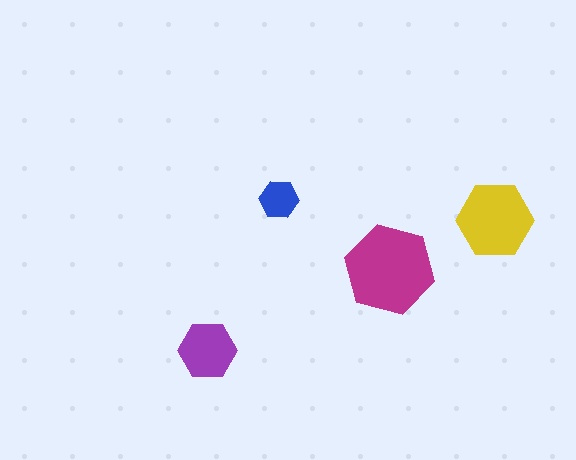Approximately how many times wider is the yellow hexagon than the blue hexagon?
About 2 times wider.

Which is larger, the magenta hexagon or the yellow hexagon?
The magenta one.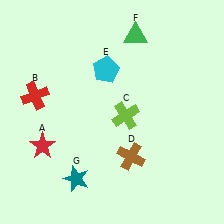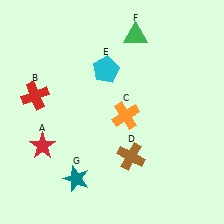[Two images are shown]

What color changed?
The cross (C) changed from lime in Image 1 to orange in Image 2.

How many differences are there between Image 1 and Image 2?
There is 1 difference between the two images.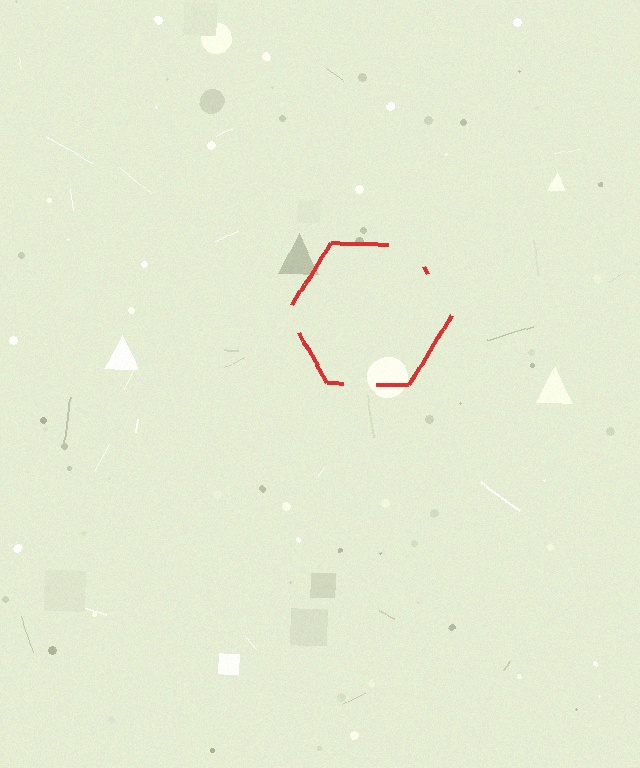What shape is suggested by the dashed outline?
The dashed outline suggests a hexagon.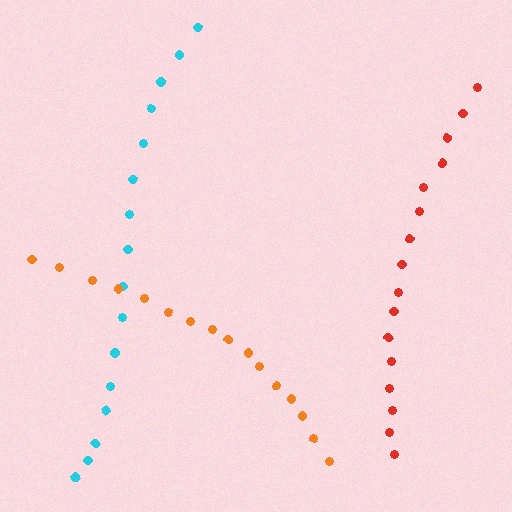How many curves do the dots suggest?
There are 3 distinct paths.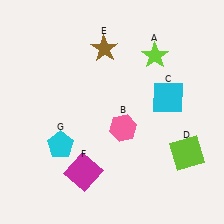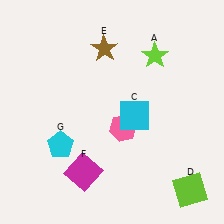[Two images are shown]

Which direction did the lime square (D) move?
The lime square (D) moved down.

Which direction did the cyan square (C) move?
The cyan square (C) moved left.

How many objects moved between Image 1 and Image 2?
2 objects moved between the two images.